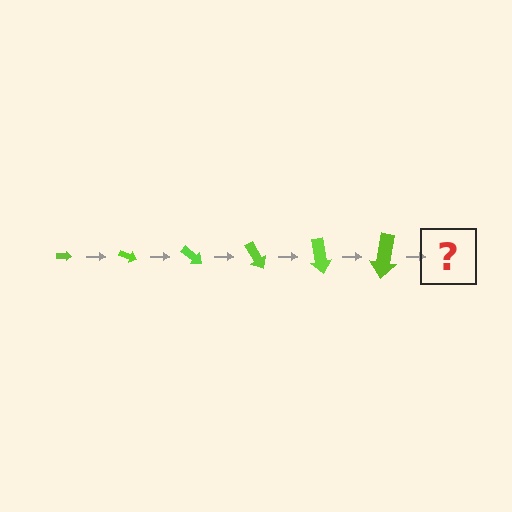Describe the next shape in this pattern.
It should be an arrow, larger than the previous one and rotated 120 degrees from the start.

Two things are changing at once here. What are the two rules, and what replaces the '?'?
The two rules are that the arrow grows larger each step and it rotates 20 degrees each step. The '?' should be an arrow, larger than the previous one and rotated 120 degrees from the start.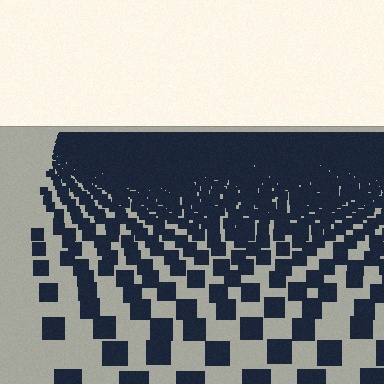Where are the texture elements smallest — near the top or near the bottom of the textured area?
Near the top.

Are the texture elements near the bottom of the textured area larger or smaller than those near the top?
Larger. Near the bottom, elements are closer to the viewer and appear at a bigger on-screen size.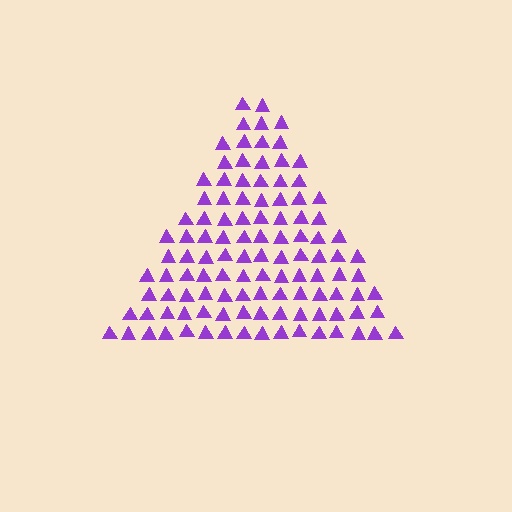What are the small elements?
The small elements are triangles.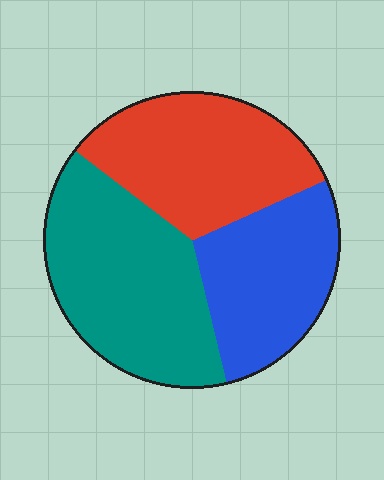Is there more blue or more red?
Red.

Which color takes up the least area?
Blue, at roughly 30%.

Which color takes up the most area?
Teal, at roughly 40%.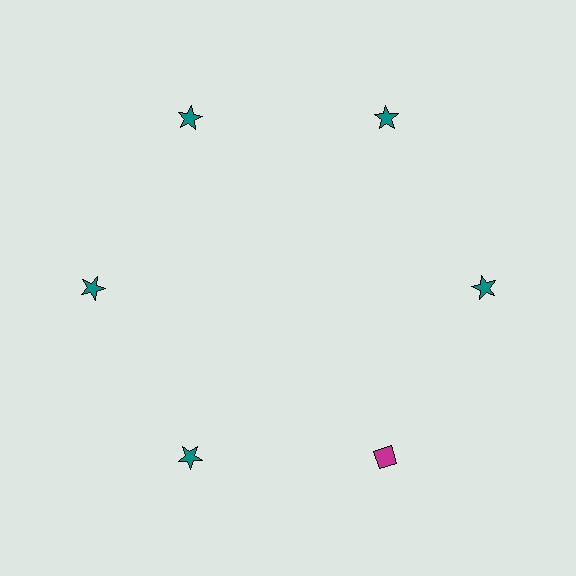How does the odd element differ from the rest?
It differs in both color (magenta instead of teal) and shape (diamond instead of star).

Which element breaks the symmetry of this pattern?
The magenta diamond at roughly the 5 o'clock position breaks the symmetry. All other shapes are teal stars.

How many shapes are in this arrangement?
There are 6 shapes arranged in a ring pattern.